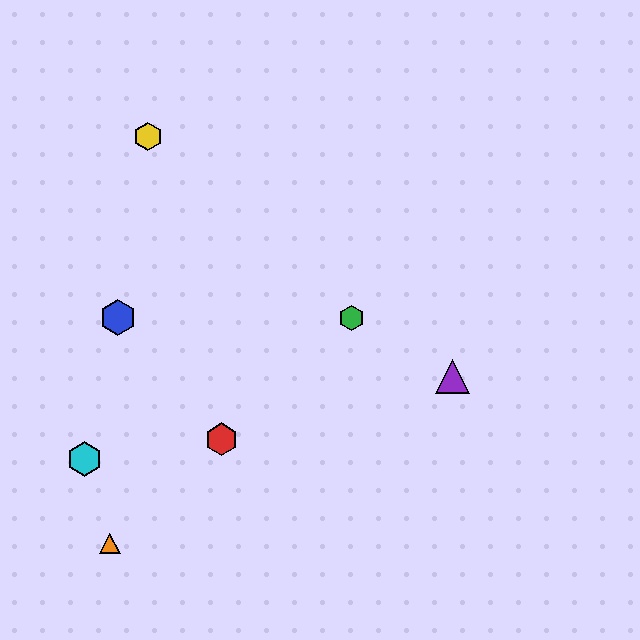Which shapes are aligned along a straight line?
The red hexagon, the green hexagon, the orange triangle are aligned along a straight line.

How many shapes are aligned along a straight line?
3 shapes (the red hexagon, the green hexagon, the orange triangle) are aligned along a straight line.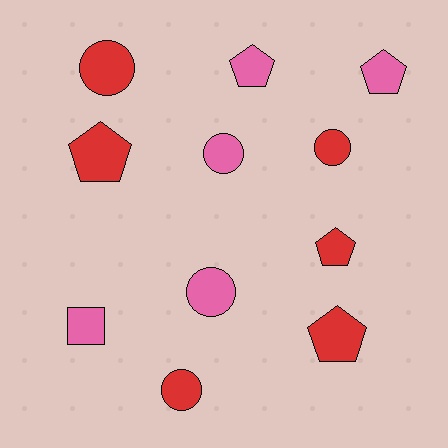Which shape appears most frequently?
Pentagon, with 5 objects.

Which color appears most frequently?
Red, with 6 objects.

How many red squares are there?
There are no red squares.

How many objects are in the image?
There are 11 objects.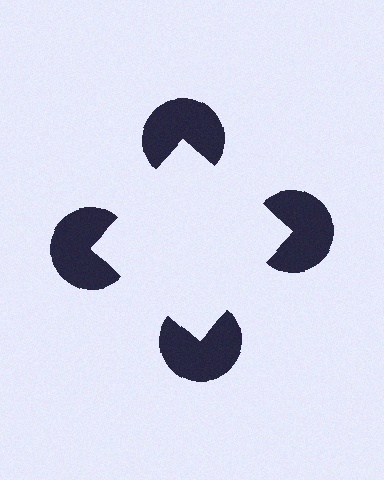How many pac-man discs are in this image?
There are 4 — one at each vertex of the illusory square.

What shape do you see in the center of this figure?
An illusory square — its edges are inferred from the aligned wedge cuts in the pac-man discs, not physically drawn.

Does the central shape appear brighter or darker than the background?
It typically appears slightly brighter than the background, even though no actual brightness change is drawn.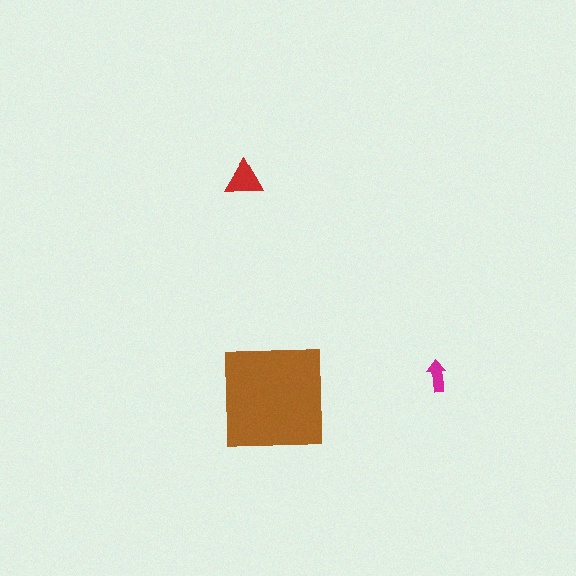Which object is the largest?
The brown square.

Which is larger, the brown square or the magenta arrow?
The brown square.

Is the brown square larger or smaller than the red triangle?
Larger.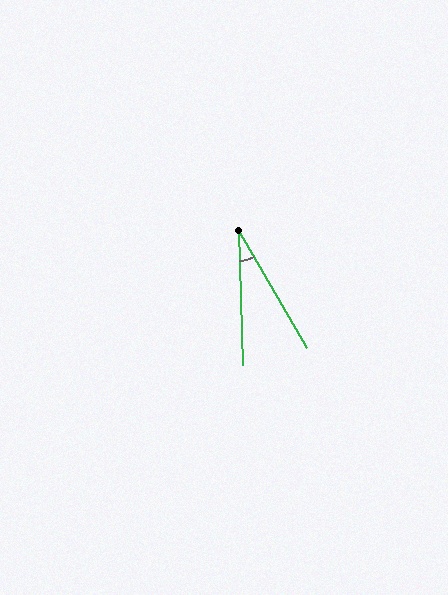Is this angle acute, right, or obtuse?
It is acute.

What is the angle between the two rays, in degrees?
Approximately 28 degrees.